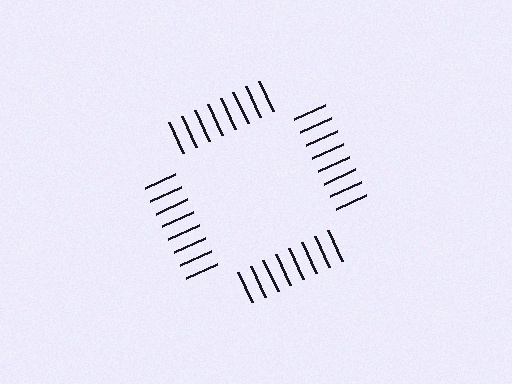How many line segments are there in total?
32 — 8 along each of the 4 edges.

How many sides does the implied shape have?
4 sides — the line-ends trace a square.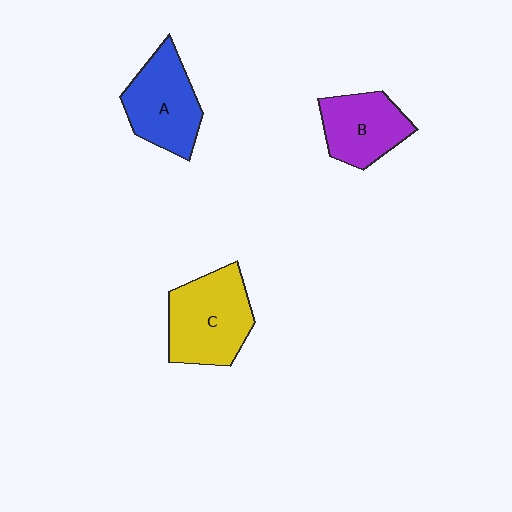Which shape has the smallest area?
Shape B (purple).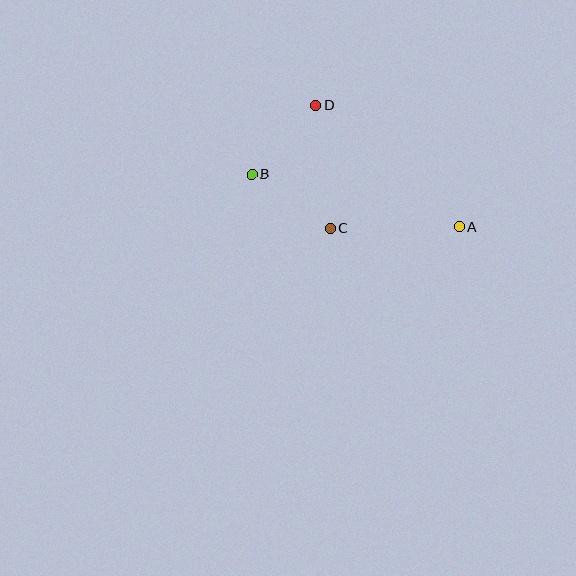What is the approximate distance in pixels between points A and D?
The distance between A and D is approximately 188 pixels.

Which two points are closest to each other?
Points B and D are closest to each other.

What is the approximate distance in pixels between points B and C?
The distance between B and C is approximately 96 pixels.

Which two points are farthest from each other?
Points A and B are farthest from each other.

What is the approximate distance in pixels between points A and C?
The distance between A and C is approximately 129 pixels.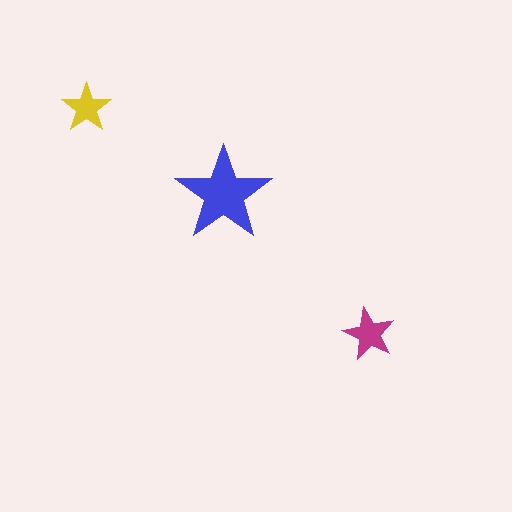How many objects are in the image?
There are 3 objects in the image.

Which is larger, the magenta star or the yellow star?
The magenta one.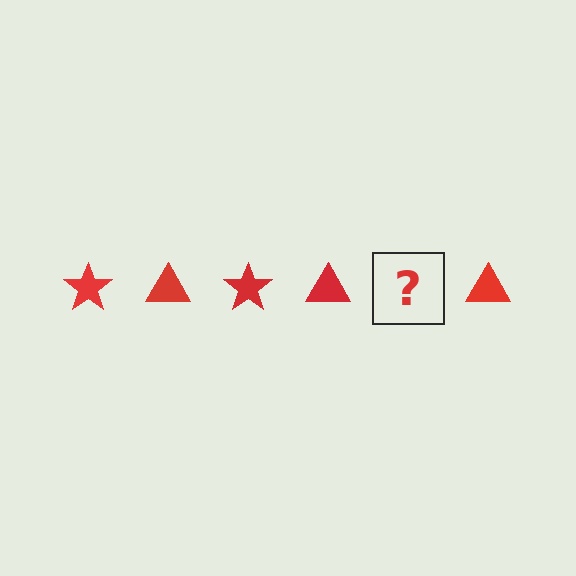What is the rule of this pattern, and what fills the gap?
The rule is that the pattern cycles through star, triangle shapes in red. The gap should be filled with a red star.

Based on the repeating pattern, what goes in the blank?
The blank should be a red star.